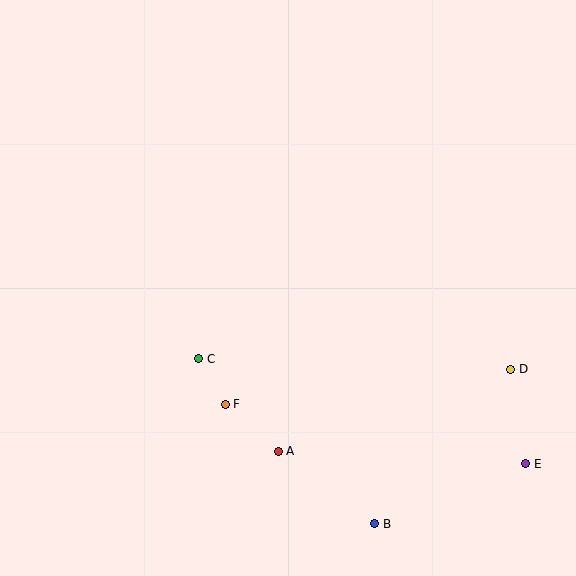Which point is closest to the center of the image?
Point C at (199, 359) is closest to the center.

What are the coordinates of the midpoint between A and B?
The midpoint between A and B is at (327, 487).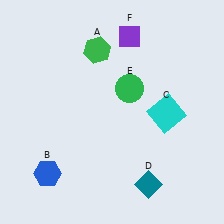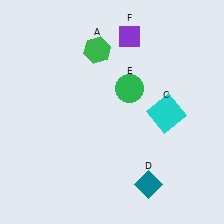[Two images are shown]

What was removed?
The blue hexagon (B) was removed in Image 2.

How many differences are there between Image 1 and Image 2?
There is 1 difference between the two images.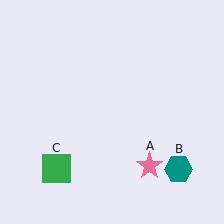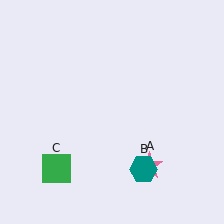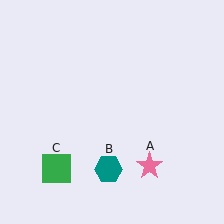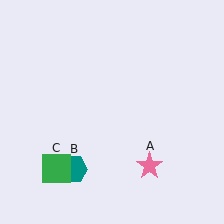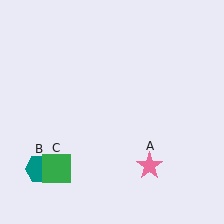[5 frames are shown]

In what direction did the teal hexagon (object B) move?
The teal hexagon (object B) moved left.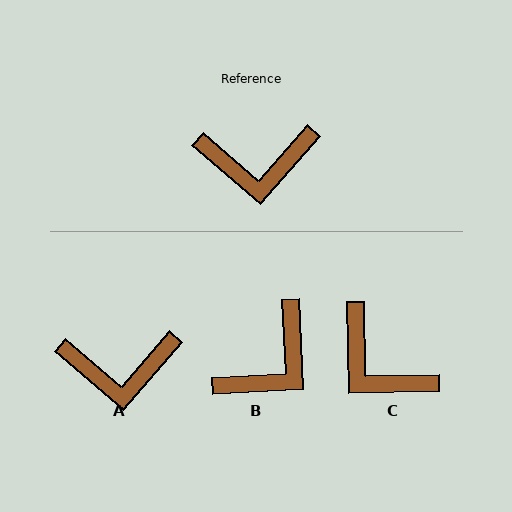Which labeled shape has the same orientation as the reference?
A.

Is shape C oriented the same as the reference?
No, it is off by about 48 degrees.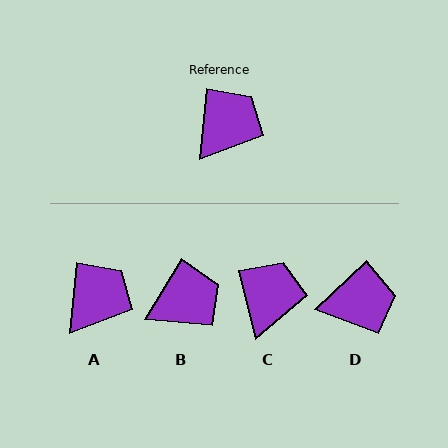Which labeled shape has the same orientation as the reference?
A.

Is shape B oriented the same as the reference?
No, it is off by about 25 degrees.